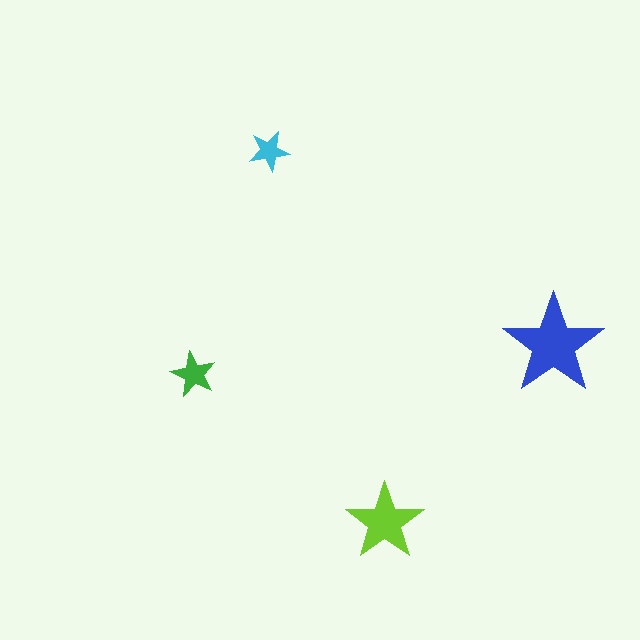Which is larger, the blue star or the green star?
The blue one.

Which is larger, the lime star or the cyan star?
The lime one.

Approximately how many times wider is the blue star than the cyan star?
About 2.5 times wider.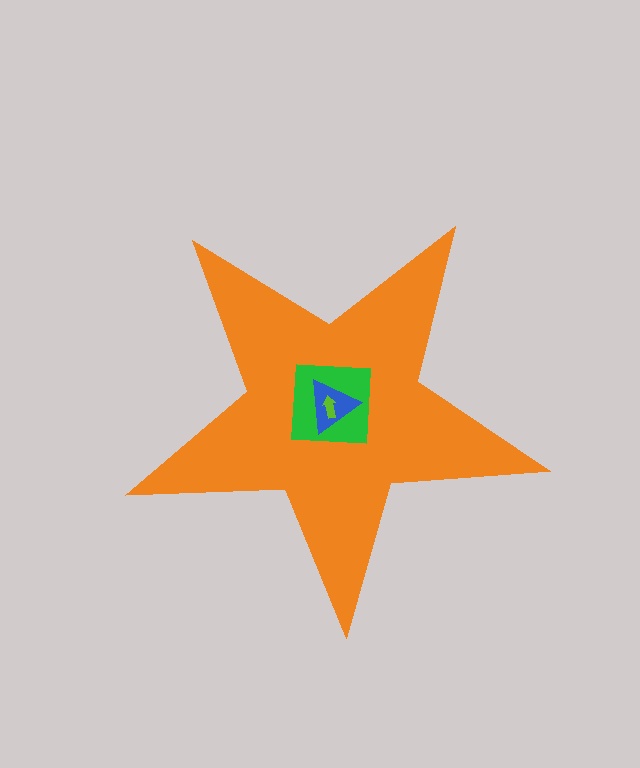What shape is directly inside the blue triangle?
The lime arrow.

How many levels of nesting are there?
4.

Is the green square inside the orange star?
Yes.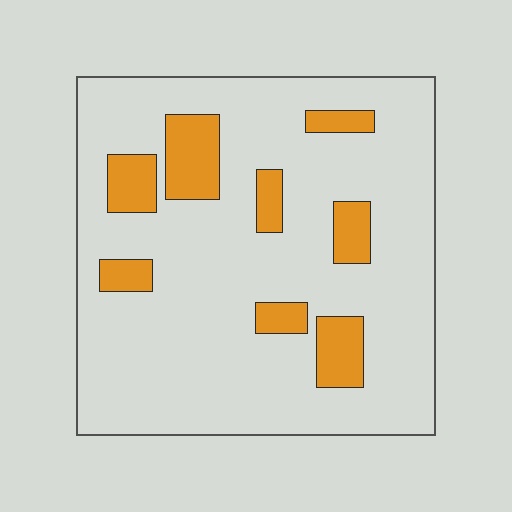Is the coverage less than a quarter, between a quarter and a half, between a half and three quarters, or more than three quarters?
Less than a quarter.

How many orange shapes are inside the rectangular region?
8.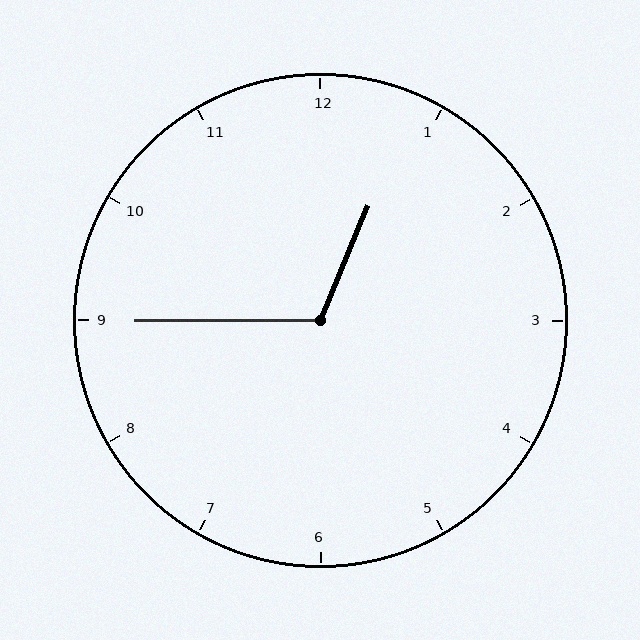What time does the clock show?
12:45.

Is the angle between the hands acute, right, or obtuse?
It is obtuse.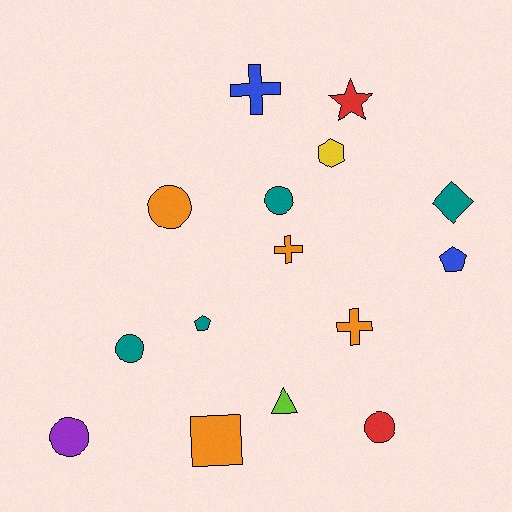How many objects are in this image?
There are 15 objects.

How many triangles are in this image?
There is 1 triangle.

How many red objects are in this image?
There are 2 red objects.